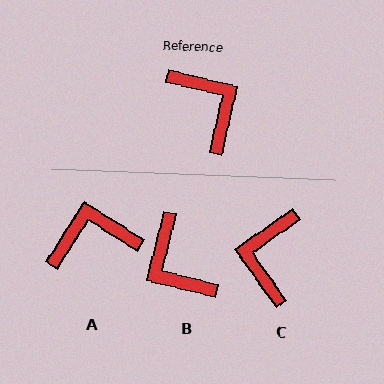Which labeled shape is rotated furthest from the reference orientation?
B, about 179 degrees away.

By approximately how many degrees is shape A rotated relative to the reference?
Approximately 71 degrees counter-clockwise.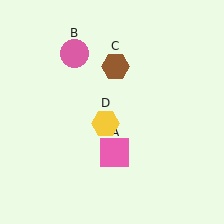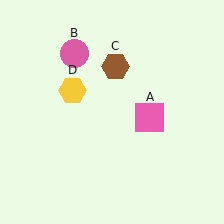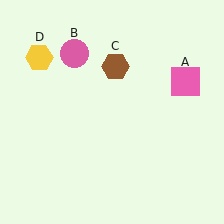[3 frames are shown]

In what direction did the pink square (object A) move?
The pink square (object A) moved up and to the right.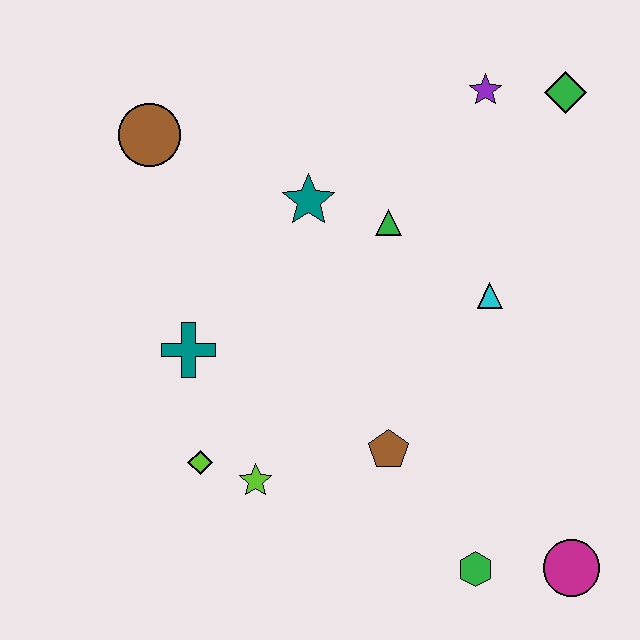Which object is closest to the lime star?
The lime diamond is closest to the lime star.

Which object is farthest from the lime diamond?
The green diamond is farthest from the lime diamond.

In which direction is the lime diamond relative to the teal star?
The lime diamond is below the teal star.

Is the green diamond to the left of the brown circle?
No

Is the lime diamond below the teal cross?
Yes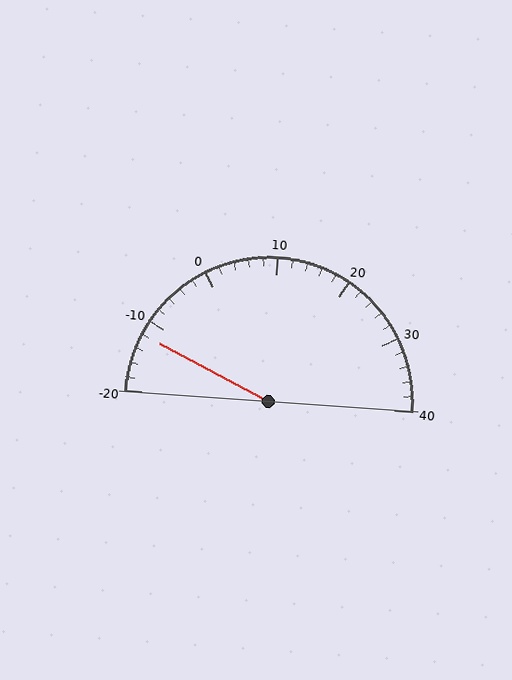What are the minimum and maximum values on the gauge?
The gauge ranges from -20 to 40.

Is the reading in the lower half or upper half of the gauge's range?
The reading is in the lower half of the range (-20 to 40).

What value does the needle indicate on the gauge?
The needle indicates approximately -12.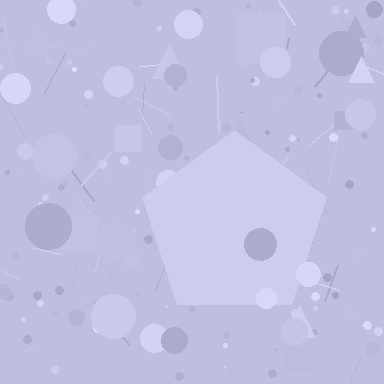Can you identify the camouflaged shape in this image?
The camouflaged shape is a pentagon.